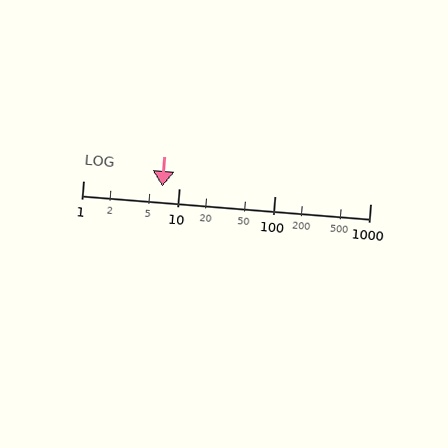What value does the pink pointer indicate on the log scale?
The pointer indicates approximately 6.7.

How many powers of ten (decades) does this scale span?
The scale spans 3 decades, from 1 to 1000.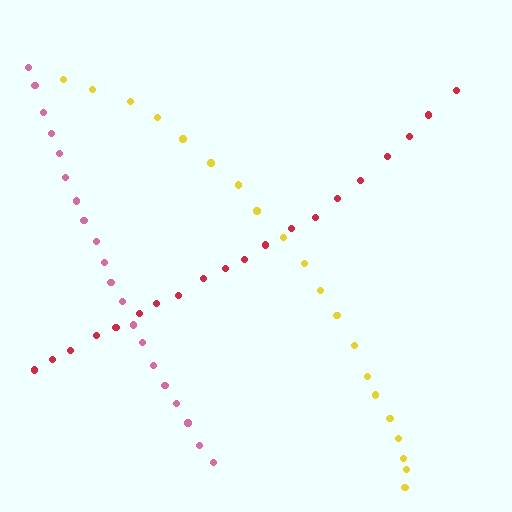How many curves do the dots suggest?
There are 3 distinct paths.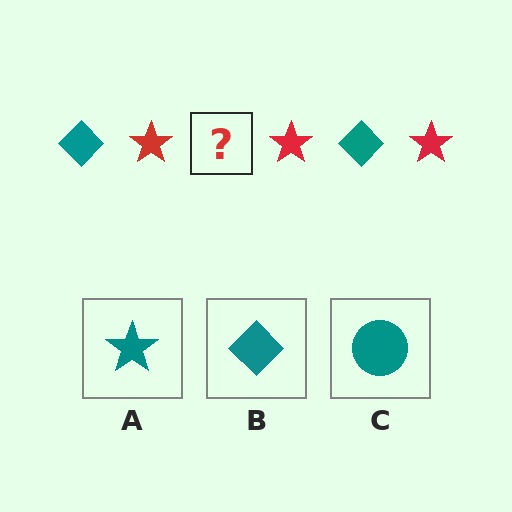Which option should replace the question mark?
Option B.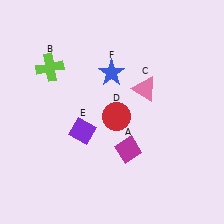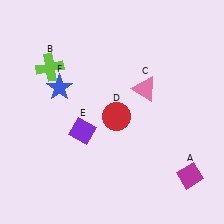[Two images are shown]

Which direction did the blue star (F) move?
The blue star (F) moved left.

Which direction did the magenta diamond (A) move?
The magenta diamond (A) moved right.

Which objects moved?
The objects that moved are: the magenta diamond (A), the blue star (F).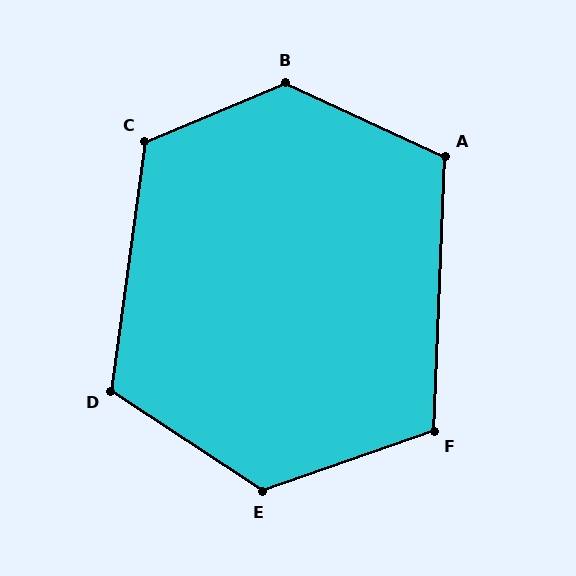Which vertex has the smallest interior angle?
F, at approximately 111 degrees.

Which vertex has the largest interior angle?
B, at approximately 133 degrees.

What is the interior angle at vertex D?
Approximately 116 degrees (obtuse).